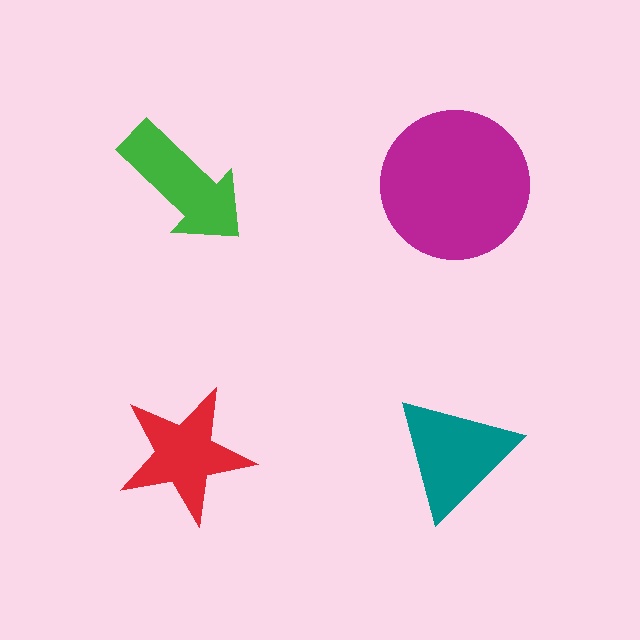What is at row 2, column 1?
A red star.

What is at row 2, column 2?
A teal triangle.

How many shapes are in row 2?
2 shapes.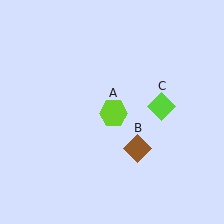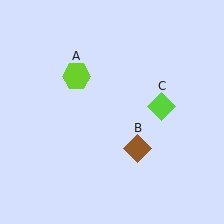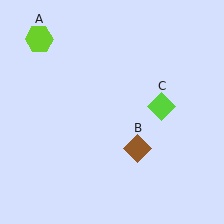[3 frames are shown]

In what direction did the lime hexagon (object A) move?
The lime hexagon (object A) moved up and to the left.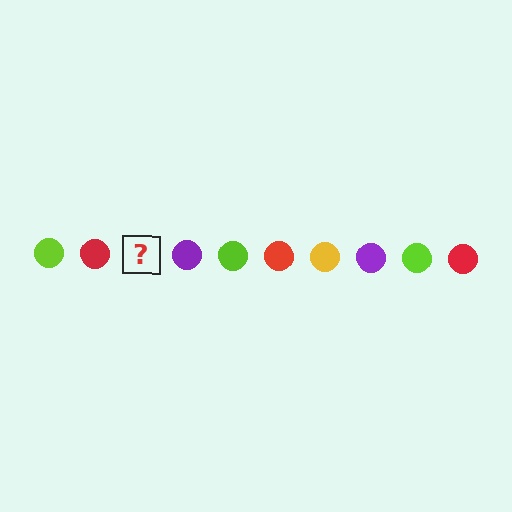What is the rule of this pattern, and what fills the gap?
The rule is that the pattern cycles through lime, red, yellow, purple circles. The gap should be filled with a yellow circle.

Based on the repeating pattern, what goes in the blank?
The blank should be a yellow circle.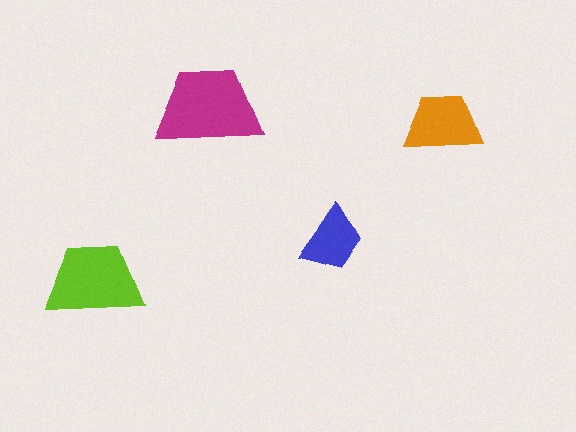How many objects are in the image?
There are 4 objects in the image.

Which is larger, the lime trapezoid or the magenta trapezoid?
The magenta one.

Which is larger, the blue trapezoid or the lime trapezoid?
The lime one.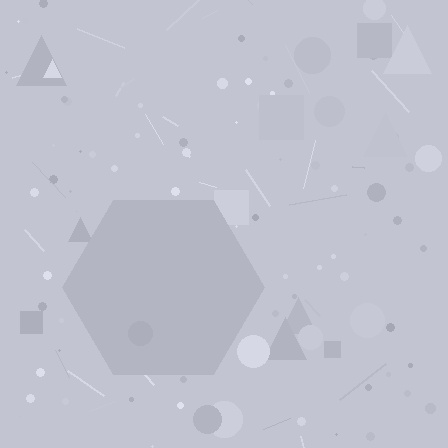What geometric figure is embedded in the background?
A hexagon is embedded in the background.